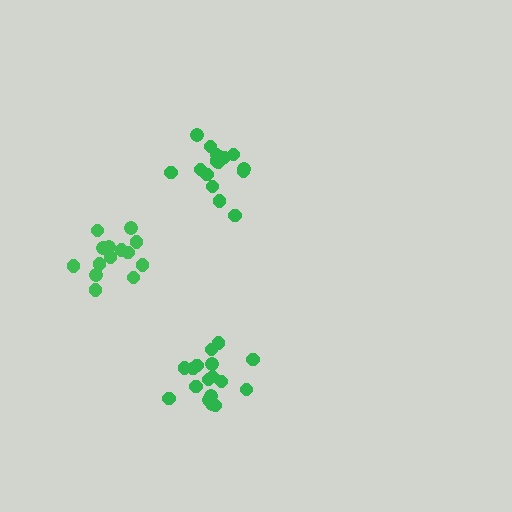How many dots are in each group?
Group 1: 16 dots, Group 2: 15 dots, Group 3: 17 dots (48 total).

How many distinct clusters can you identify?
There are 3 distinct clusters.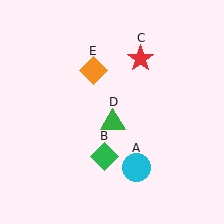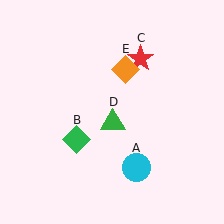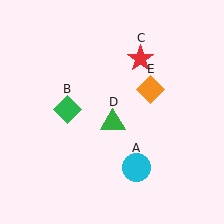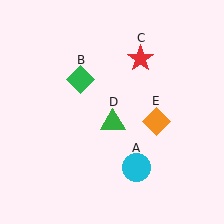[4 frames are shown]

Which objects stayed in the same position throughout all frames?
Cyan circle (object A) and red star (object C) and green triangle (object D) remained stationary.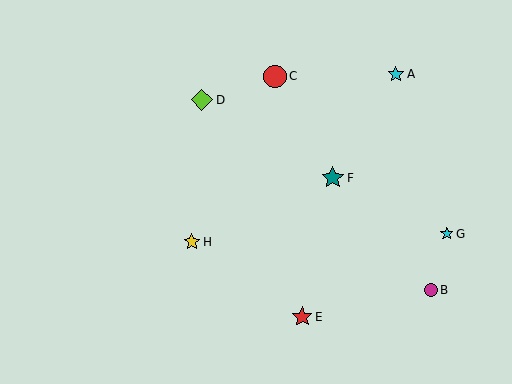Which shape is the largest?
The red circle (labeled C) is the largest.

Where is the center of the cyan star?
The center of the cyan star is at (396, 74).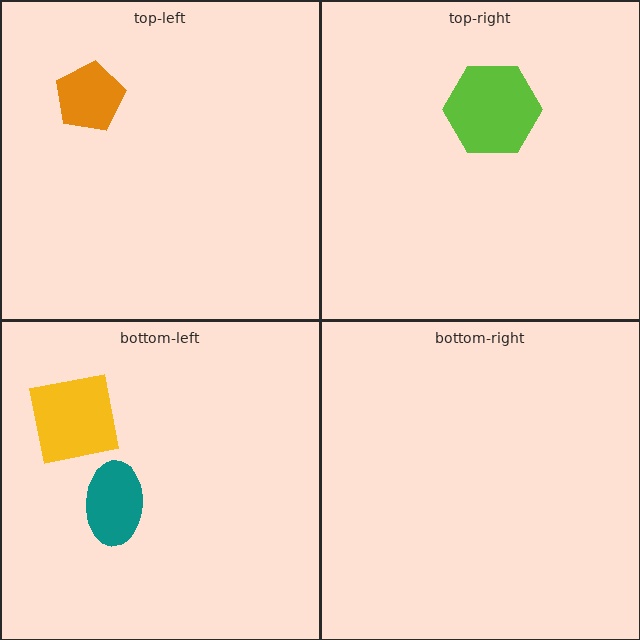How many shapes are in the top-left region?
1.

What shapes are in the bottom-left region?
The teal ellipse, the yellow square.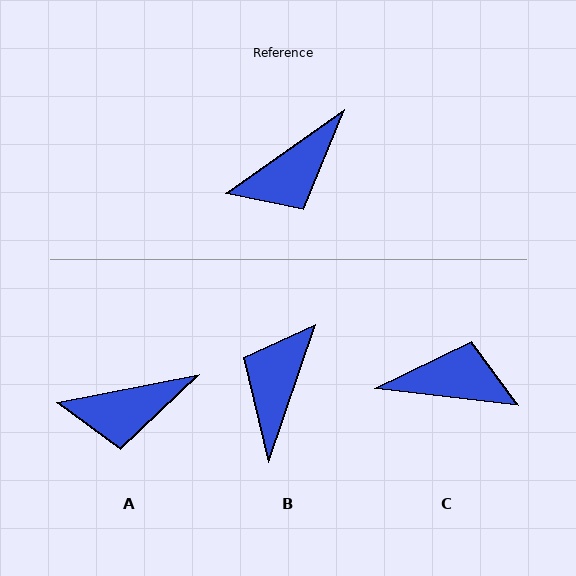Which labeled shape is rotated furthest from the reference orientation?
B, about 144 degrees away.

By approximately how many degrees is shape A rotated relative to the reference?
Approximately 24 degrees clockwise.